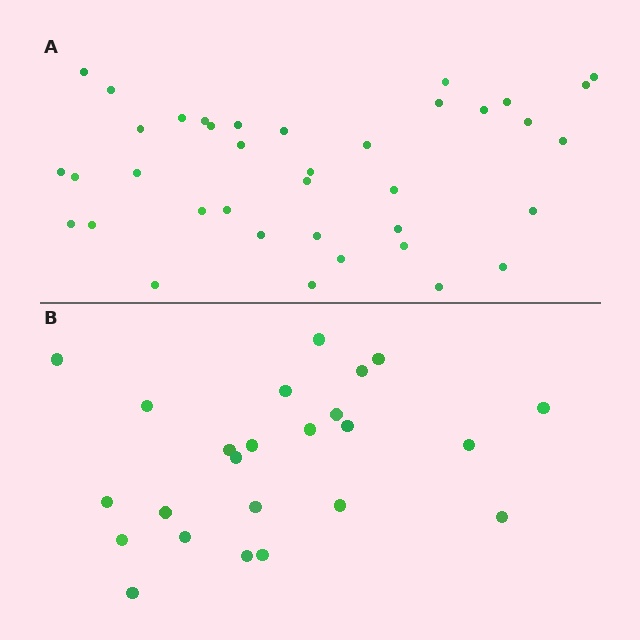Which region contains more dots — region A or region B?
Region A (the top region) has more dots.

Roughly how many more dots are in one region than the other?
Region A has approximately 15 more dots than region B.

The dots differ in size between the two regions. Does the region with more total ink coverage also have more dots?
No. Region B has more total ink coverage because its dots are larger, but region A actually contains more individual dots. Total area can be misleading — the number of items is what matters here.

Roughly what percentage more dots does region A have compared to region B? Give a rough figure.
About 60% more.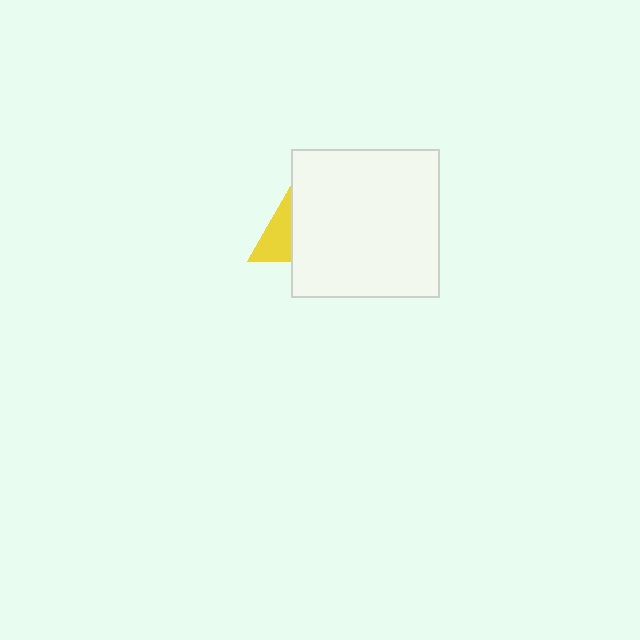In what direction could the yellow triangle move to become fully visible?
The yellow triangle could move left. That would shift it out from behind the white square entirely.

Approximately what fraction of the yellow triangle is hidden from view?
Roughly 63% of the yellow triangle is hidden behind the white square.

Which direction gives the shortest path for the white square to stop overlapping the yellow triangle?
Moving right gives the shortest separation.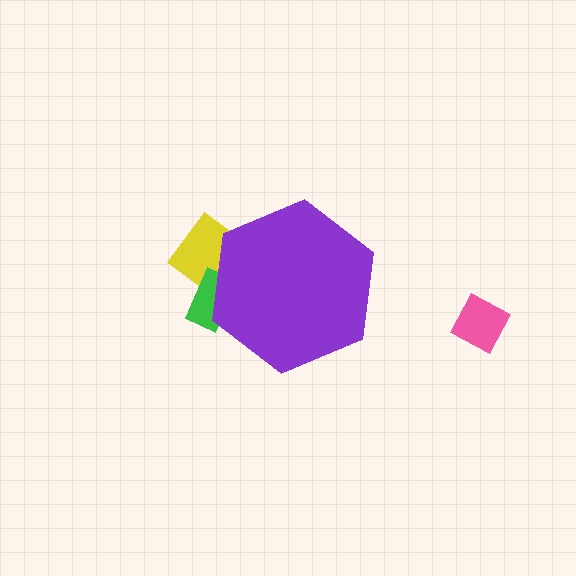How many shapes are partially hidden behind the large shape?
2 shapes are partially hidden.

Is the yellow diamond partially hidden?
Yes, the yellow diamond is partially hidden behind the purple hexagon.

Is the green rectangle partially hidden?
Yes, the green rectangle is partially hidden behind the purple hexagon.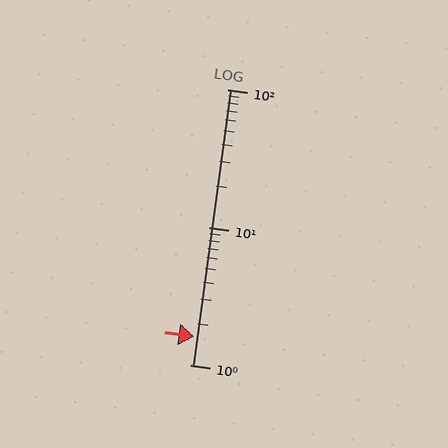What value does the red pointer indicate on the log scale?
The pointer indicates approximately 1.6.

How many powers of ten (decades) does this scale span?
The scale spans 2 decades, from 1 to 100.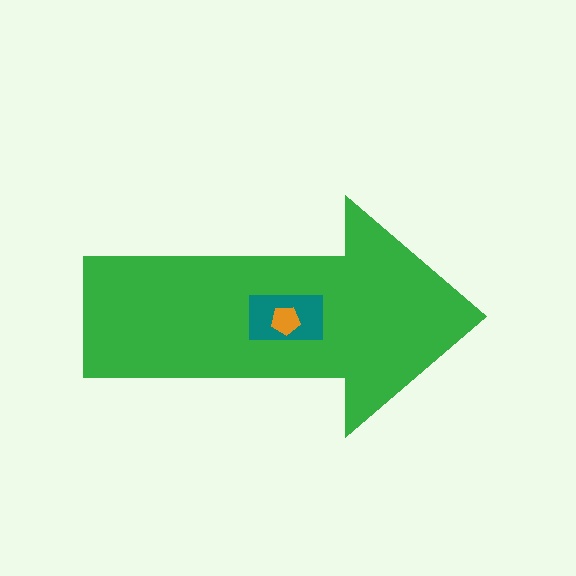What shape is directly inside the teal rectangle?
The orange pentagon.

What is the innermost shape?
The orange pentagon.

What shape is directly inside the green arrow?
The teal rectangle.